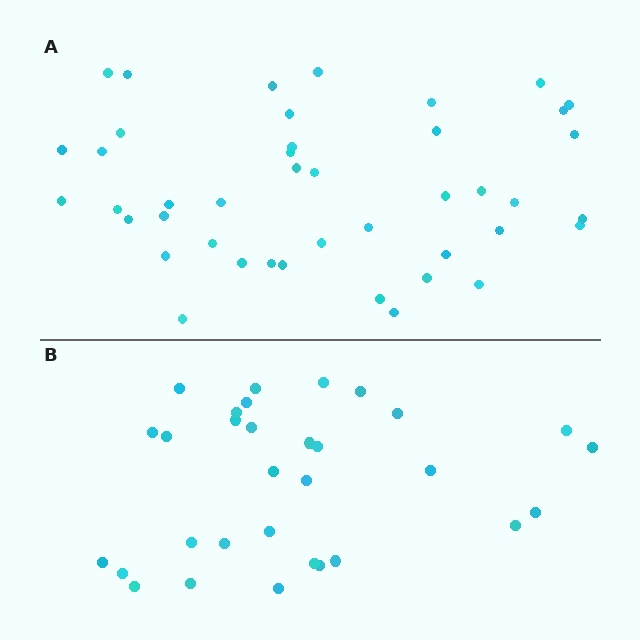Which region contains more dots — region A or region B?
Region A (the top region) has more dots.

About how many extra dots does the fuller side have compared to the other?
Region A has roughly 12 or so more dots than region B.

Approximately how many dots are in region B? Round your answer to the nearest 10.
About 30 dots. (The exact count is 31, which rounds to 30.)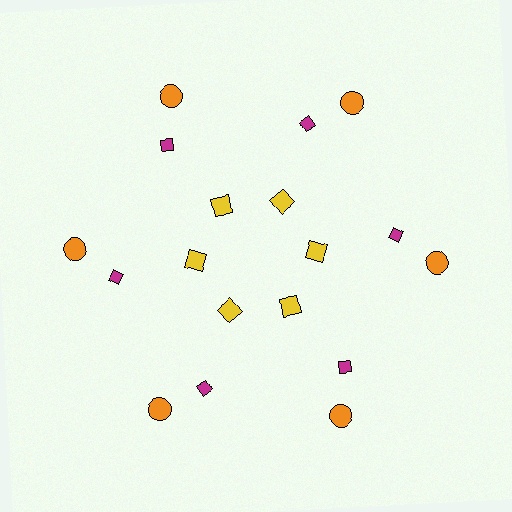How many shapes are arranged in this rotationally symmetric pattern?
There are 18 shapes, arranged in 6 groups of 3.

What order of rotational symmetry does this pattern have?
This pattern has 6-fold rotational symmetry.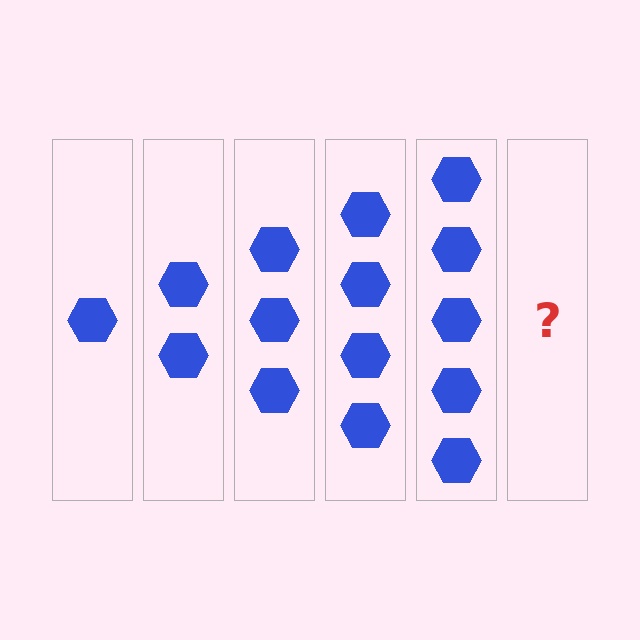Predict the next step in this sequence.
The next step is 6 hexagons.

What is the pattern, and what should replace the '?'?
The pattern is that each step adds one more hexagon. The '?' should be 6 hexagons.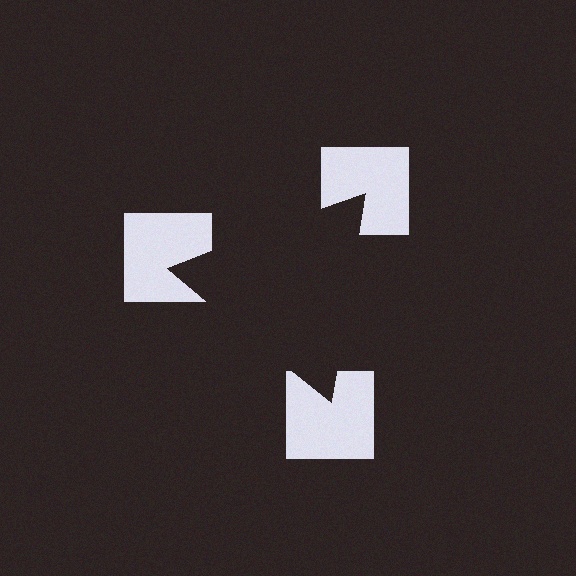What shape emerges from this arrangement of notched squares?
An illusory triangle — its edges are inferred from the aligned wedge cuts in the notched squares, not physically drawn.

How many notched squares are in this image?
There are 3 — one at each vertex of the illusory triangle.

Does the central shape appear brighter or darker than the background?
It typically appears slightly darker than the background, even though no actual brightness change is drawn.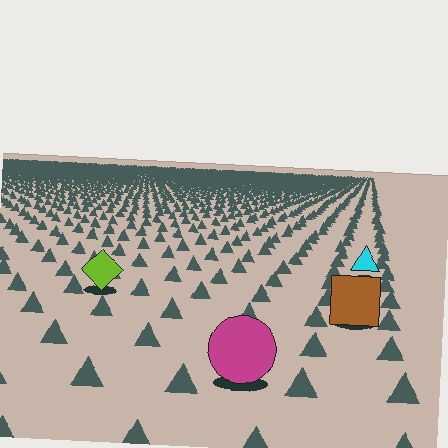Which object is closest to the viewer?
The magenta circle is closest. The texture marks near it are larger and more spread out.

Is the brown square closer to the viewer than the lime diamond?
Yes. The brown square is closer — you can tell from the texture gradient: the ground texture is coarser near it.